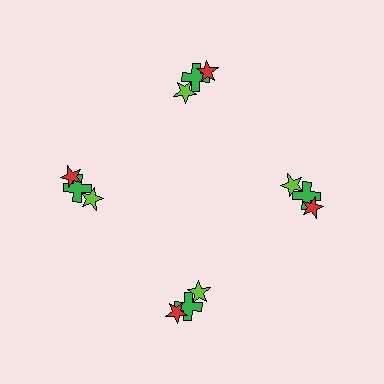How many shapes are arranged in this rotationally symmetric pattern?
There are 12 shapes, arranged in 4 groups of 3.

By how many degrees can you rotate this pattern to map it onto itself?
The pattern maps onto itself every 90 degrees of rotation.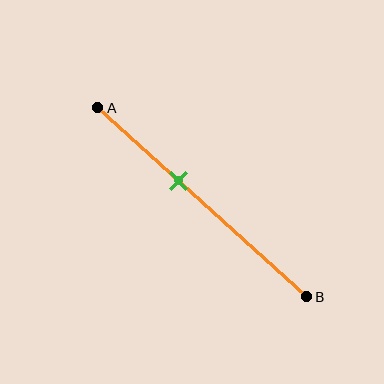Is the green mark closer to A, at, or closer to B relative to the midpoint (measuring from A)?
The green mark is closer to point A than the midpoint of segment AB.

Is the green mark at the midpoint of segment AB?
No, the mark is at about 40% from A, not at the 50% midpoint.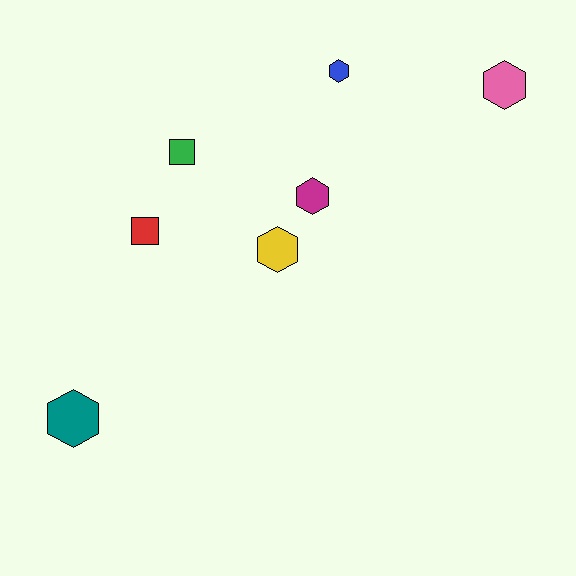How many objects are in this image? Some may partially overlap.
There are 7 objects.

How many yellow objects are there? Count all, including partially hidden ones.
There is 1 yellow object.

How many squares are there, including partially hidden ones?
There are 2 squares.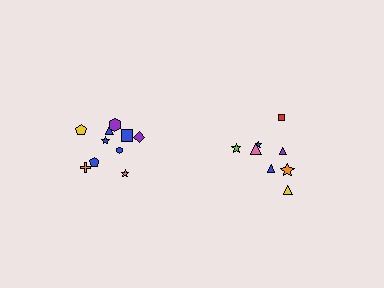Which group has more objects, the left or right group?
The left group.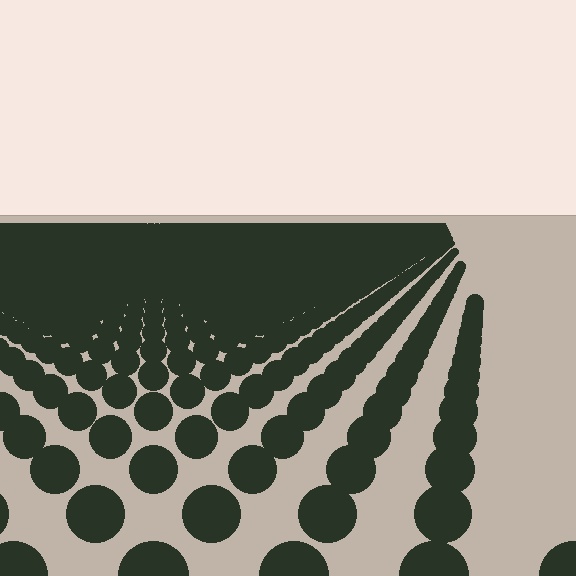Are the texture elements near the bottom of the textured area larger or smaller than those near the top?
Larger. Near the bottom, elements are closer to the viewer and appear at a bigger on-screen size.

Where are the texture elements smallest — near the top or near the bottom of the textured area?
Near the top.